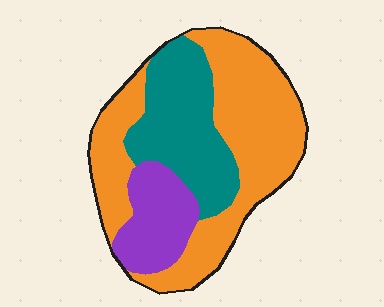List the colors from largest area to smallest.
From largest to smallest: orange, teal, purple.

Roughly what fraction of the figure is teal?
Teal covers 29% of the figure.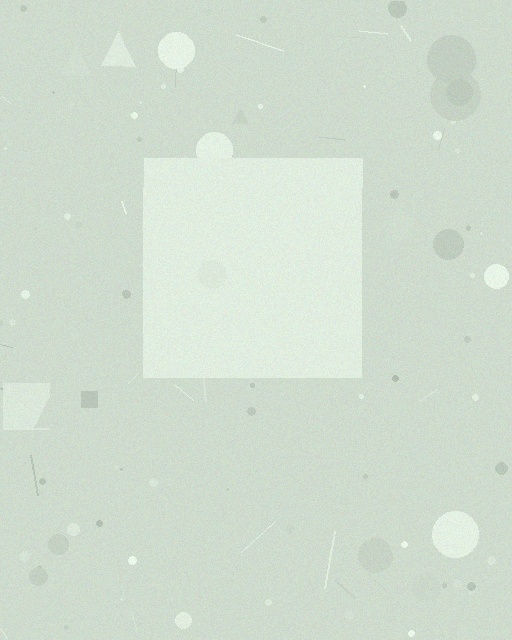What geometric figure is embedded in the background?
A square is embedded in the background.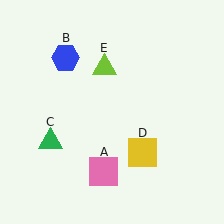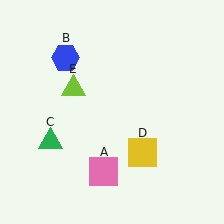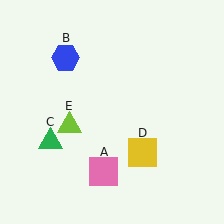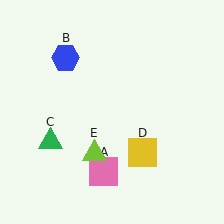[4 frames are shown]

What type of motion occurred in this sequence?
The lime triangle (object E) rotated counterclockwise around the center of the scene.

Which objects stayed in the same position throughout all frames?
Pink square (object A) and blue hexagon (object B) and green triangle (object C) and yellow square (object D) remained stationary.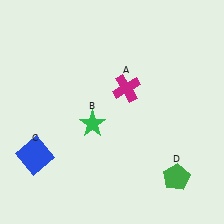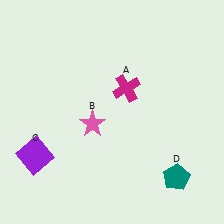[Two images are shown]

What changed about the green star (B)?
In Image 1, B is green. In Image 2, it changed to pink.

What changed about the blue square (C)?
In Image 1, C is blue. In Image 2, it changed to purple.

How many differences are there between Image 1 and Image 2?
There are 3 differences between the two images.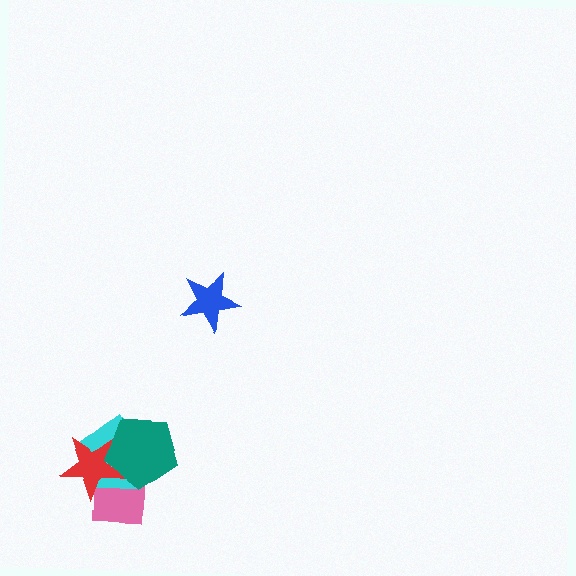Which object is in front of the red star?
The teal pentagon is in front of the red star.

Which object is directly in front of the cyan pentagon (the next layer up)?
The red star is directly in front of the cyan pentagon.